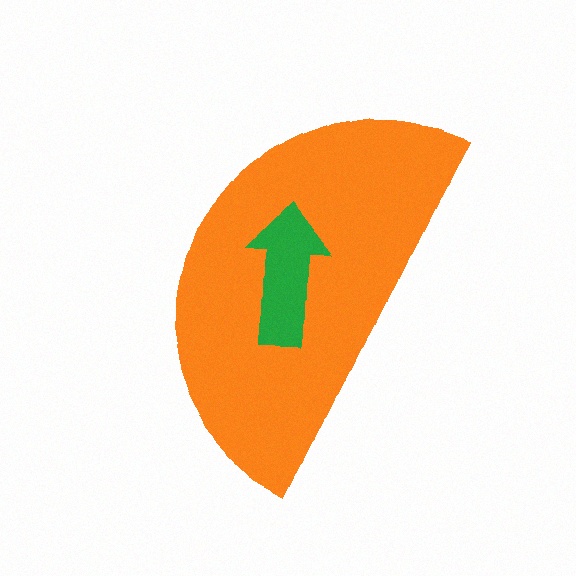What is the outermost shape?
The orange semicircle.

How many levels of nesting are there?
2.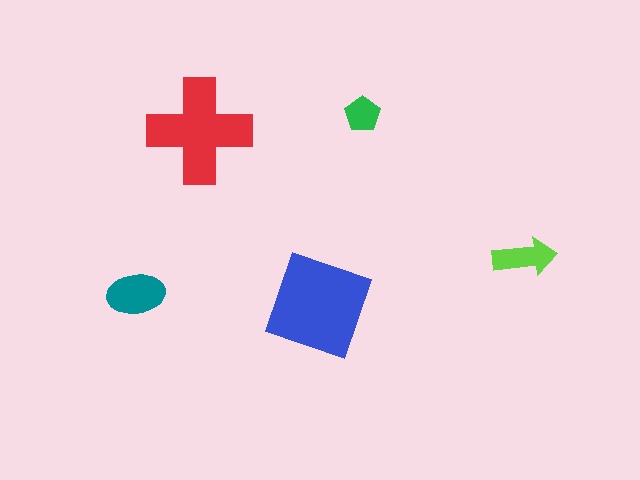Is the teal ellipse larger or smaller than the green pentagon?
Larger.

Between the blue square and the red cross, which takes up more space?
The blue square.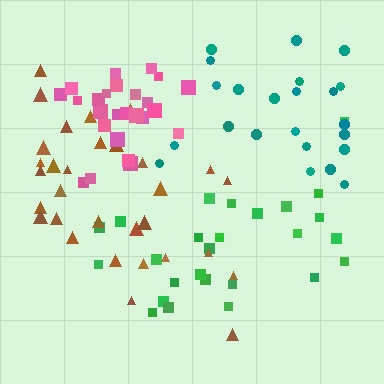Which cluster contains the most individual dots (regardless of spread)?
Brown (31).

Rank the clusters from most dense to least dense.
pink, green, brown, teal.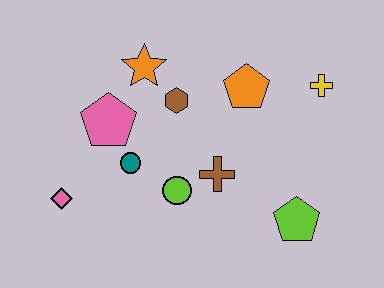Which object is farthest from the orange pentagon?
The pink diamond is farthest from the orange pentagon.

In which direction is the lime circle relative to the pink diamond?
The lime circle is to the right of the pink diamond.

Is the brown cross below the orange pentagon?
Yes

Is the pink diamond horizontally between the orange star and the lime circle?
No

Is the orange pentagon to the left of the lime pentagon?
Yes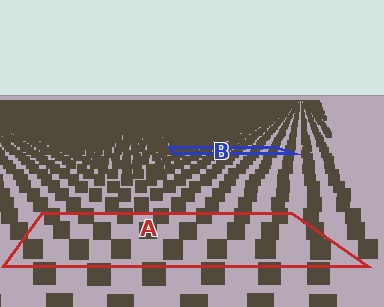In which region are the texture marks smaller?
The texture marks are smaller in region B, because it is farther away.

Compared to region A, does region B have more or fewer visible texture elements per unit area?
Region B has more texture elements per unit area — they are packed more densely because it is farther away.